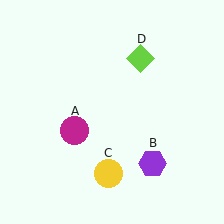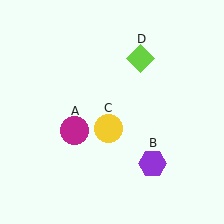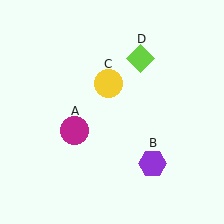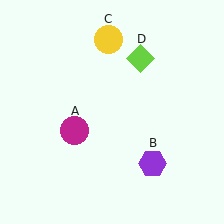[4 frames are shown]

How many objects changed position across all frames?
1 object changed position: yellow circle (object C).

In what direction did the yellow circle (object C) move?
The yellow circle (object C) moved up.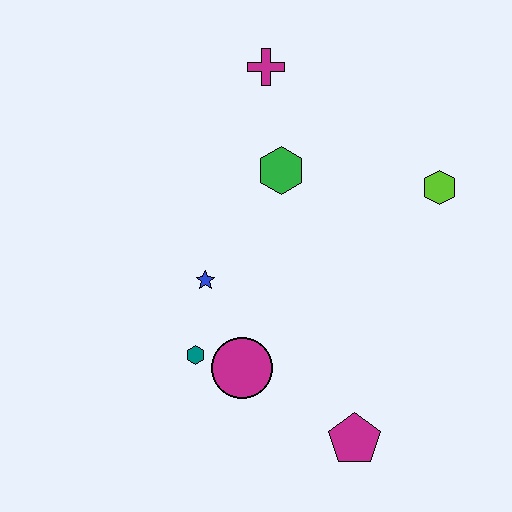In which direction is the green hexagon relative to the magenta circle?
The green hexagon is above the magenta circle.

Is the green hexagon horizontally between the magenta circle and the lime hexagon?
Yes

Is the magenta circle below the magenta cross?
Yes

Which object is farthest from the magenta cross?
The magenta pentagon is farthest from the magenta cross.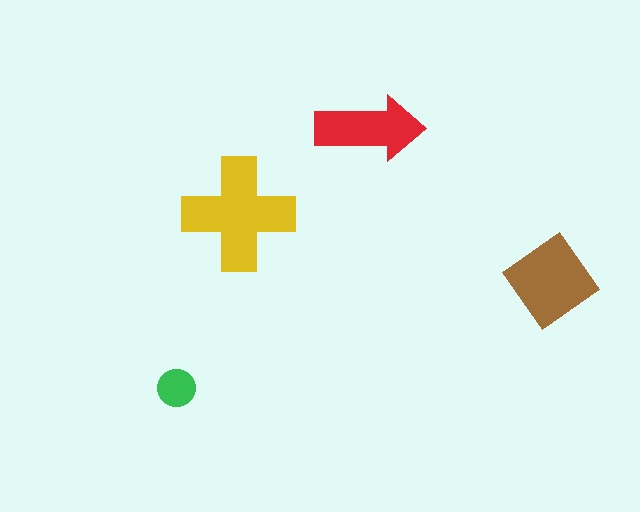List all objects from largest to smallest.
The yellow cross, the brown diamond, the red arrow, the green circle.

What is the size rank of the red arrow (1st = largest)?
3rd.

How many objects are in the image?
There are 4 objects in the image.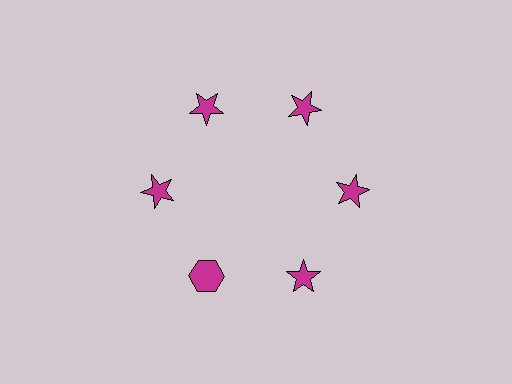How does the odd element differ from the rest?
It has a different shape: hexagon instead of star.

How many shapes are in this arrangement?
There are 6 shapes arranged in a ring pattern.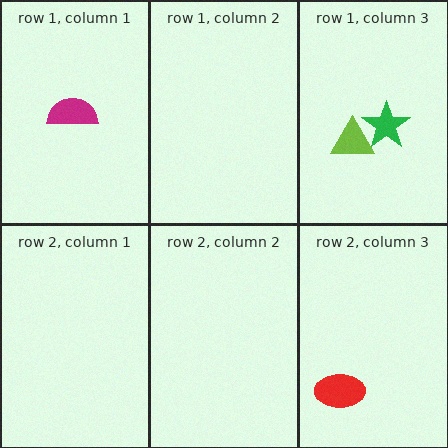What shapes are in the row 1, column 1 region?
The magenta semicircle.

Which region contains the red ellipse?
The row 2, column 3 region.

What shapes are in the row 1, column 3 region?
The green star, the lime triangle.